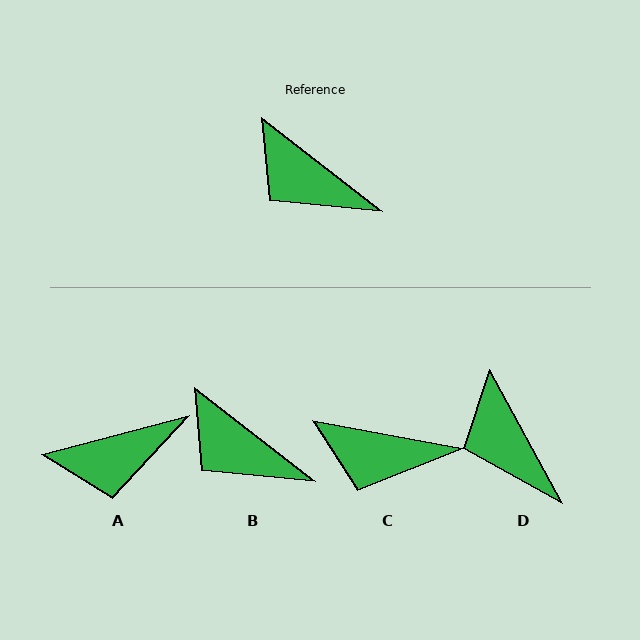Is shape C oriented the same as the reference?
No, it is off by about 27 degrees.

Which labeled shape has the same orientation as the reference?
B.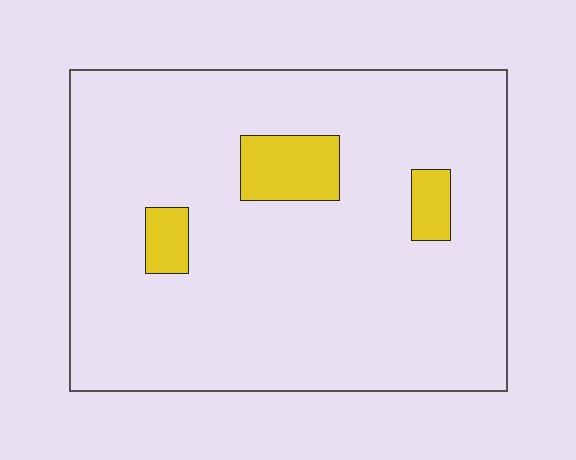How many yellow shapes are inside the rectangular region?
3.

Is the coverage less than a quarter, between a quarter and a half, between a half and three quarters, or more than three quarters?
Less than a quarter.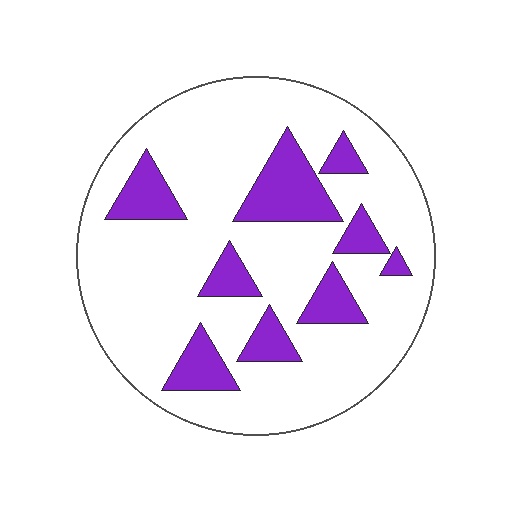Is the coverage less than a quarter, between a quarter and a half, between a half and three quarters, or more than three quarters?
Less than a quarter.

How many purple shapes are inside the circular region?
9.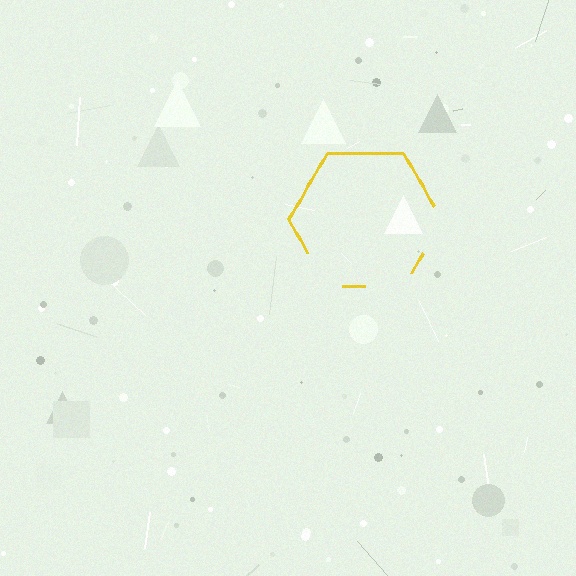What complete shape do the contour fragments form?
The contour fragments form a hexagon.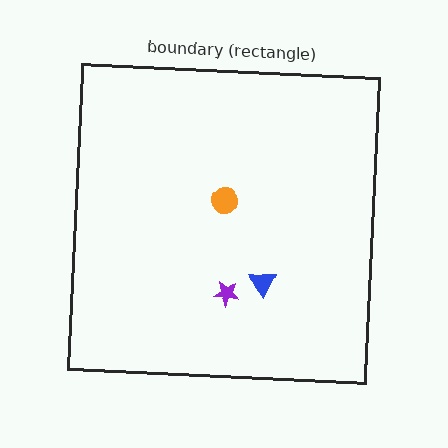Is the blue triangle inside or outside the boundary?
Inside.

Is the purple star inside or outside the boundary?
Inside.